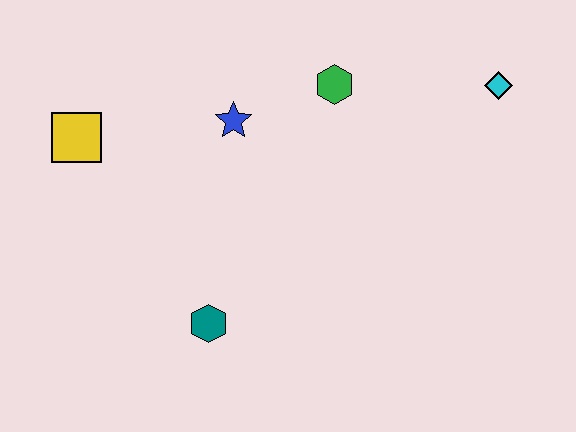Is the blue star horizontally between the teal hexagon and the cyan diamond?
Yes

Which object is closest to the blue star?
The green hexagon is closest to the blue star.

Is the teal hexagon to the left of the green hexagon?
Yes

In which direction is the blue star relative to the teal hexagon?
The blue star is above the teal hexagon.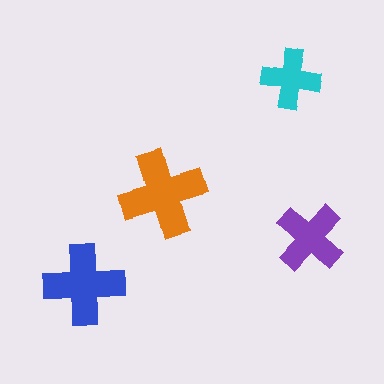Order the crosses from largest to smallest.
the orange one, the blue one, the purple one, the cyan one.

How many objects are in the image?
There are 4 objects in the image.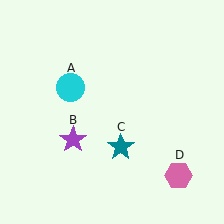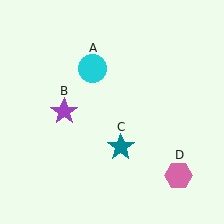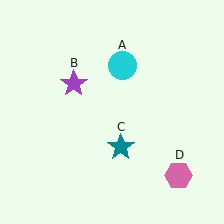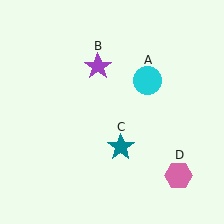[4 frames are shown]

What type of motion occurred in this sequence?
The cyan circle (object A), purple star (object B) rotated clockwise around the center of the scene.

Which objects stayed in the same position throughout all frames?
Teal star (object C) and pink hexagon (object D) remained stationary.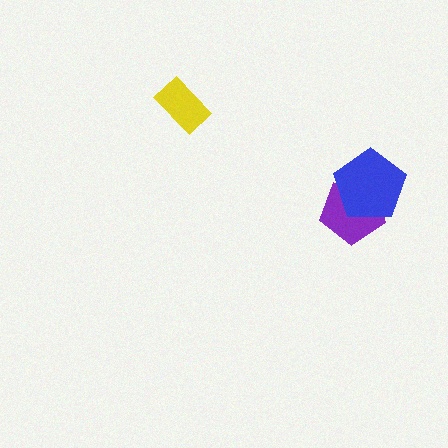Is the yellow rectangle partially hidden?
No, no other shape covers it.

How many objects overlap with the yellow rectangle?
0 objects overlap with the yellow rectangle.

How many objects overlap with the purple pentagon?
1 object overlaps with the purple pentagon.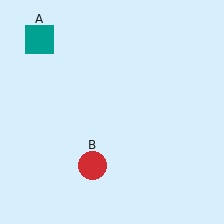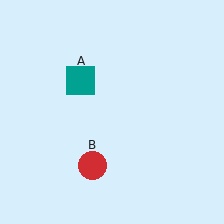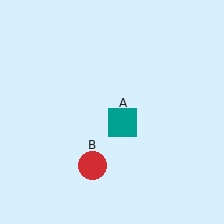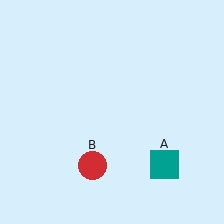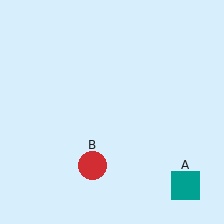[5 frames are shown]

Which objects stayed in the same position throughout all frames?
Red circle (object B) remained stationary.